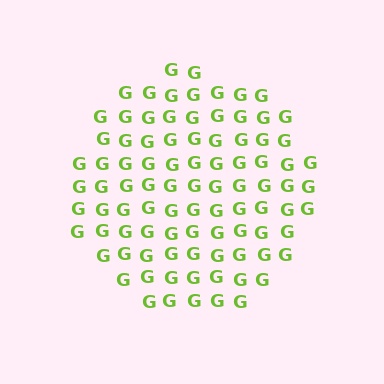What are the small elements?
The small elements are letter G's.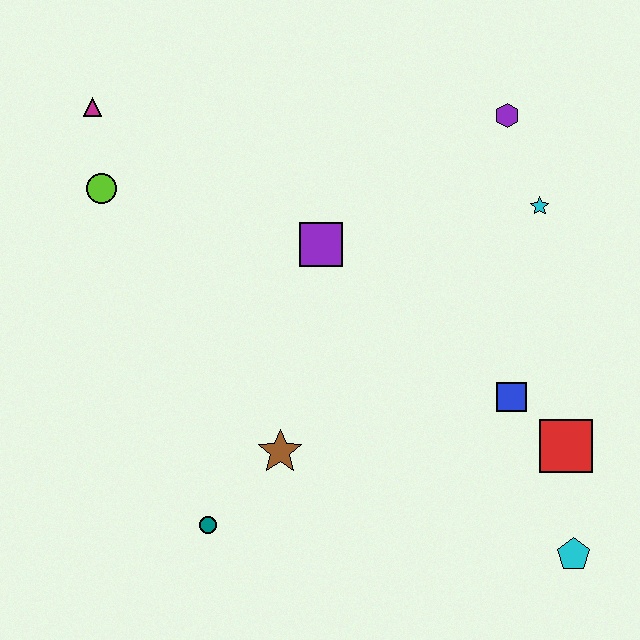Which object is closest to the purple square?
The brown star is closest to the purple square.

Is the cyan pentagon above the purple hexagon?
No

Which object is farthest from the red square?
The magenta triangle is farthest from the red square.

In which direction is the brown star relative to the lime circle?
The brown star is below the lime circle.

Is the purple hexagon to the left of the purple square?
No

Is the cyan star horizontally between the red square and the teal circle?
Yes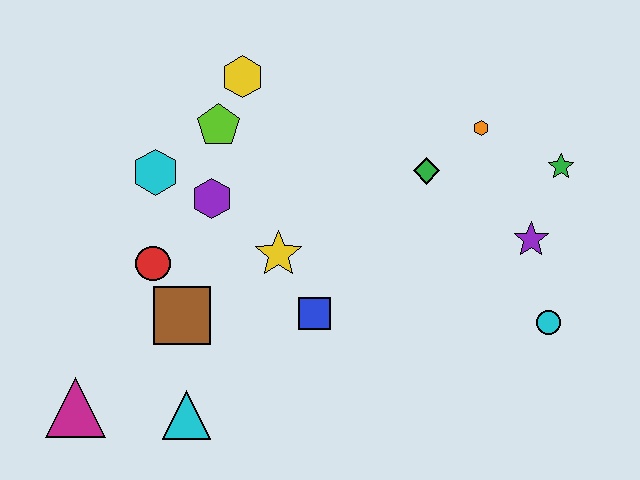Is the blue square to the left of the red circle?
No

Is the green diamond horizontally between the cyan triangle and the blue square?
No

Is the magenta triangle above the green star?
No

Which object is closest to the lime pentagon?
The yellow hexagon is closest to the lime pentagon.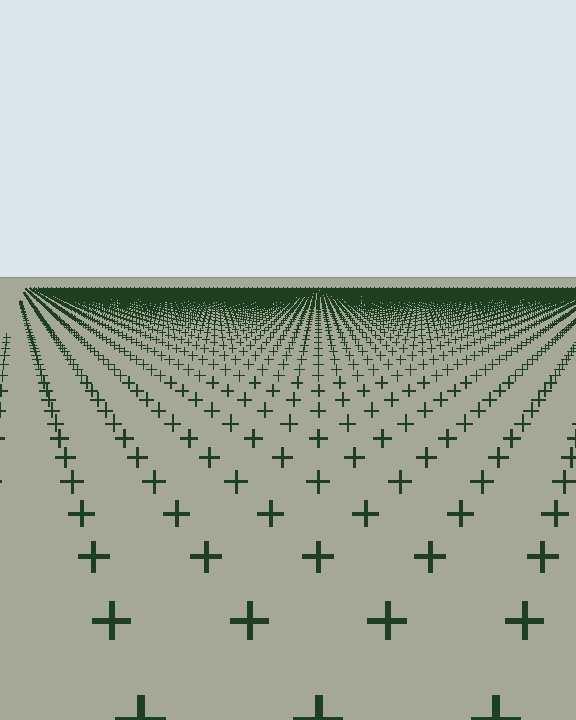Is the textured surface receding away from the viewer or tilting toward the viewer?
The surface is receding away from the viewer. Texture elements get smaller and denser toward the top.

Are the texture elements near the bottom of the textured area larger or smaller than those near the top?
Larger. Near the bottom, elements are closer to the viewer and appear at a bigger on-screen size.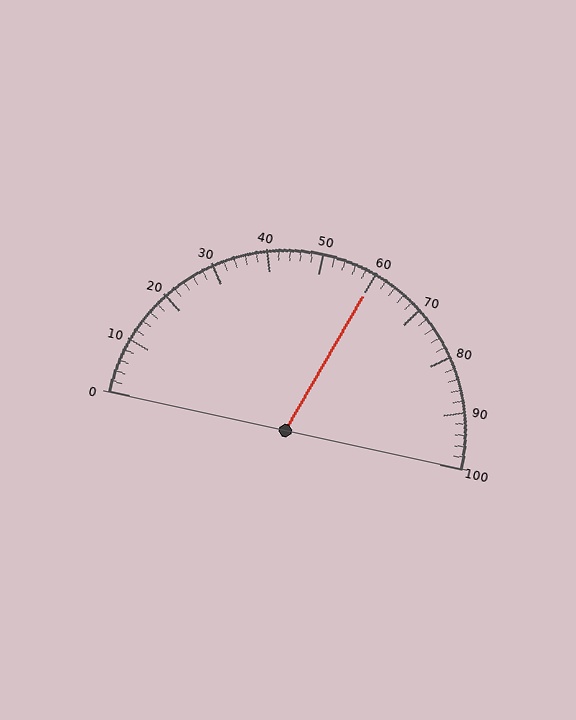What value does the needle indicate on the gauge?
The needle indicates approximately 60.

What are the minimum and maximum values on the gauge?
The gauge ranges from 0 to 100.